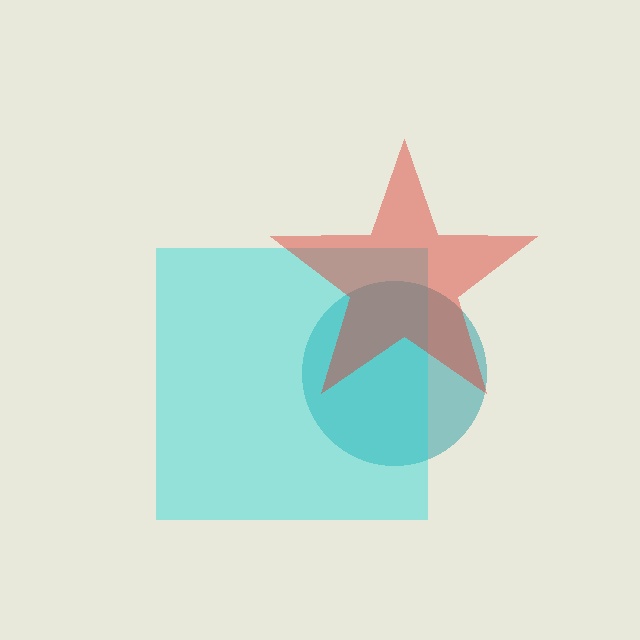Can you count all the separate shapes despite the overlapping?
Yes, there are 3 separate shapes.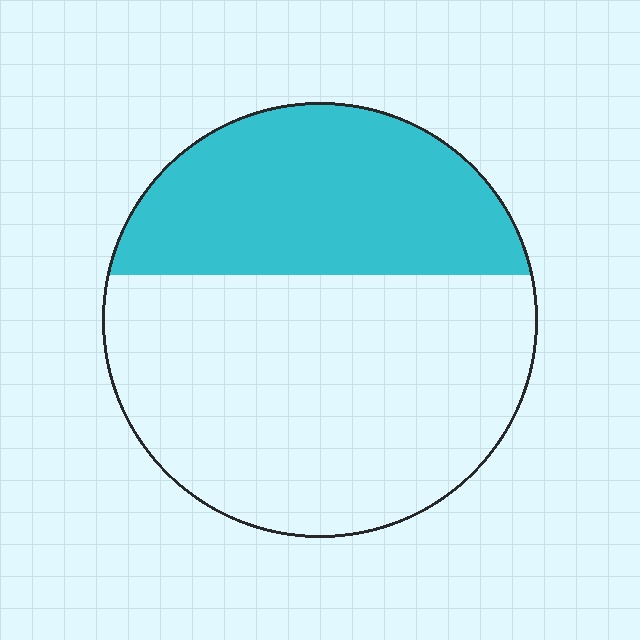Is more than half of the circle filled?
No.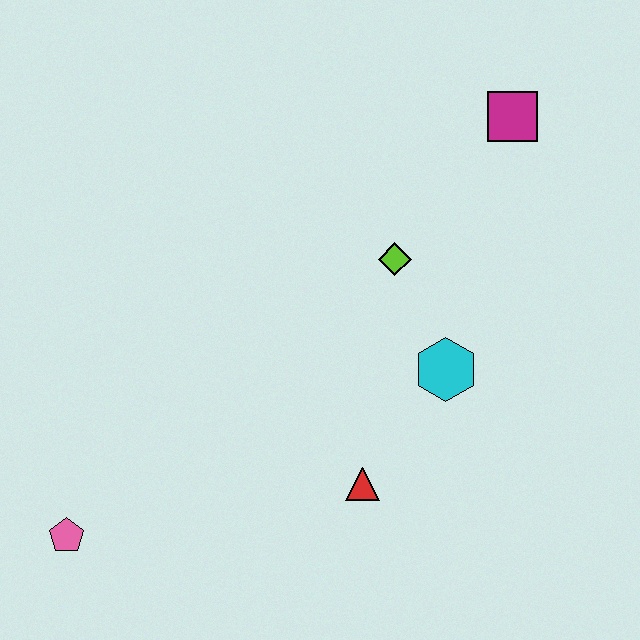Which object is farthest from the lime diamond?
The pink pentagon is farthest from the lime diamond.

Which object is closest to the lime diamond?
The cyan hexagon is closest to the lime diamond.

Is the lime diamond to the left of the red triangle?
No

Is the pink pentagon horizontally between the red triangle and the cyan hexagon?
No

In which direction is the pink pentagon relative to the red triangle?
The pink pentagon is to the left of the red triangle.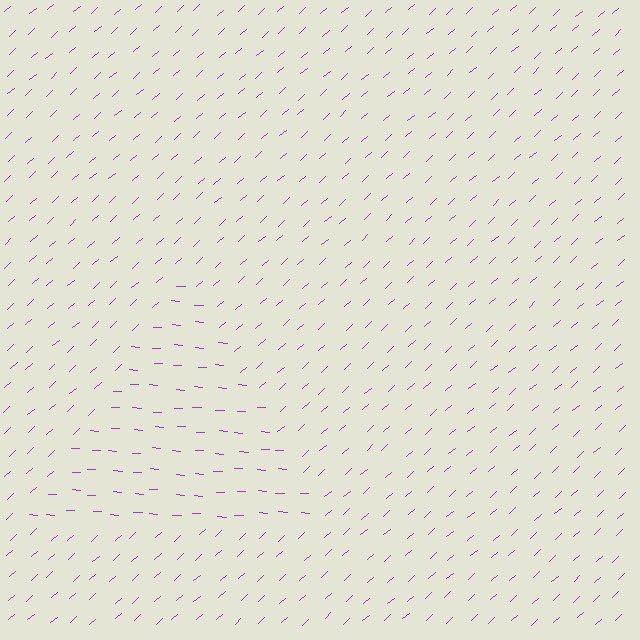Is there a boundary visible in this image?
Yes, there is a texture boundary formed by a change in line orientation.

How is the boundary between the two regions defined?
The boundary is defined purely by a change in line orientation (approximately 45 degrees difference). All lines are the same color and thickness.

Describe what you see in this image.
The image is filled with small purple line segments. A triangle region in the image has lines oriented differently from the surrounding lines, creating a visible texture boundary.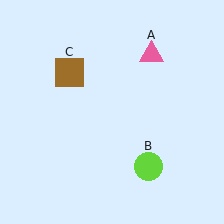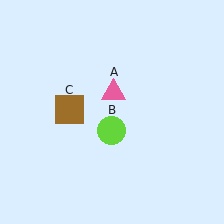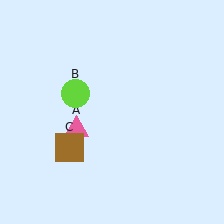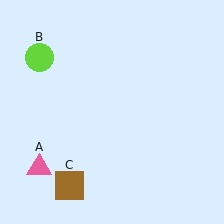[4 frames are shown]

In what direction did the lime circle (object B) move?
The lime circle (object B) moved up and to the left.